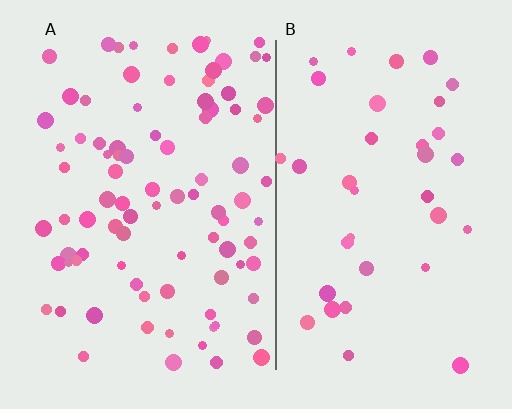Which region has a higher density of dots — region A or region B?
A (the left).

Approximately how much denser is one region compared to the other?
Approximately 2.4× — region A over region B.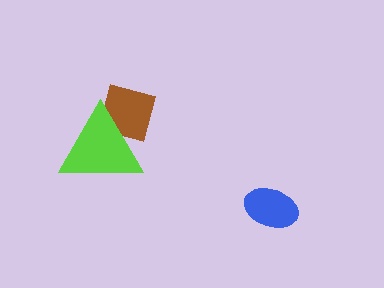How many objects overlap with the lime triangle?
1 object overlaps with the lime triangle.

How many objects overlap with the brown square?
1 object overlaps with the brown square.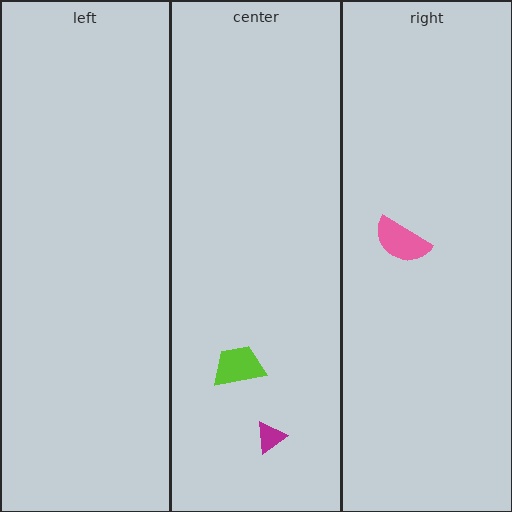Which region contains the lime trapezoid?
The center region.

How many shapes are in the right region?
1.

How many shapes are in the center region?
2.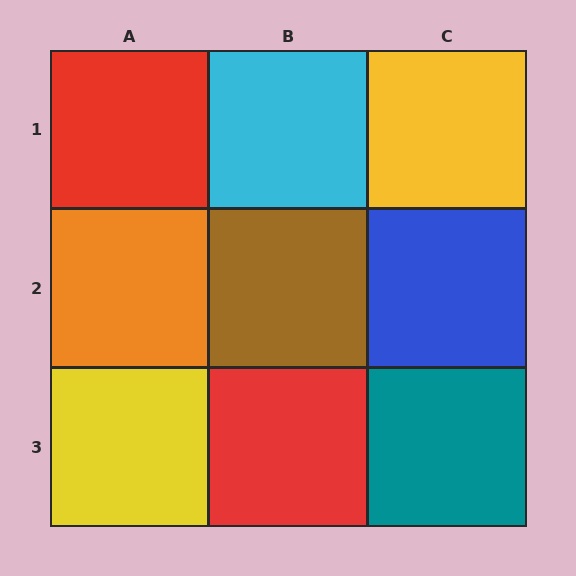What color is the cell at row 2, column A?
Orange.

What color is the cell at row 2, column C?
Blue.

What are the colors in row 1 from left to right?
Red, cyan, yellow.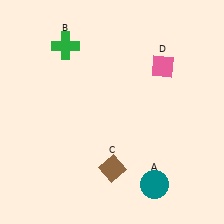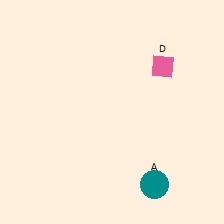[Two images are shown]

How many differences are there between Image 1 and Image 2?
There are 2 differences between the two images.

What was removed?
The green cross (B), the brown diamond (C) were removed in Image 2.